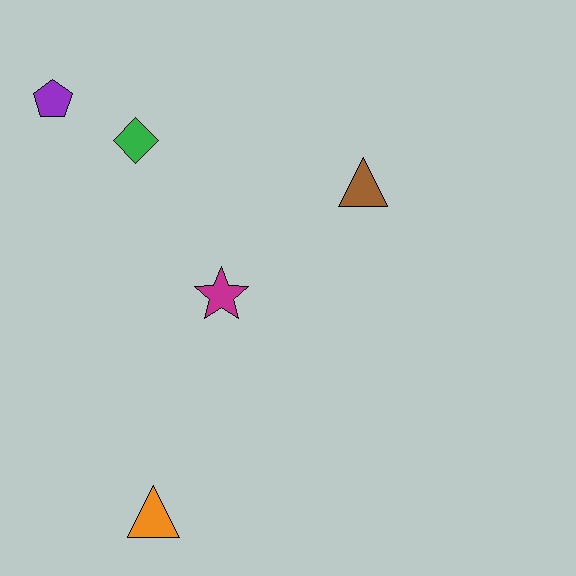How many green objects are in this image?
There is 1 green object.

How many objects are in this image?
There are 5 objects.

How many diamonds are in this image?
There is 1 diamond.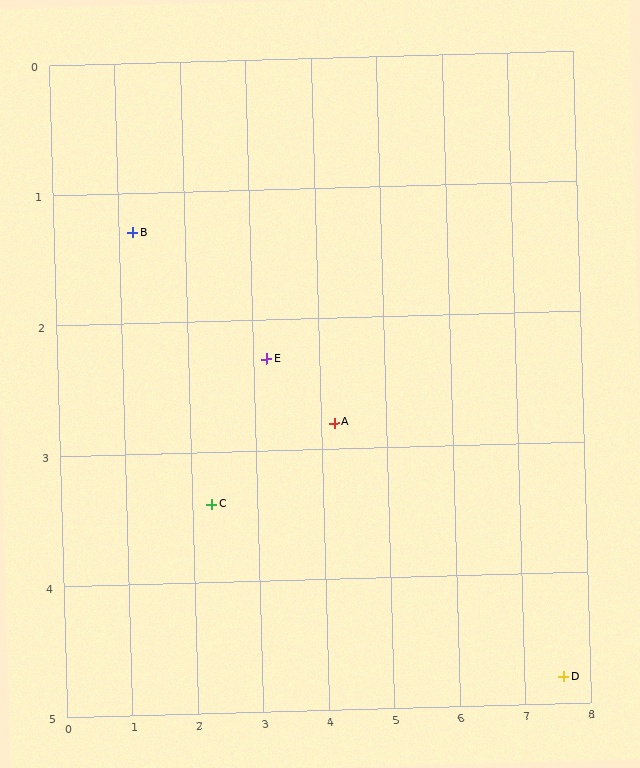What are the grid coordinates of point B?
Point B is at approximately (1.2, 1.3).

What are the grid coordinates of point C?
Point C is at approximately (2.3, 3.4).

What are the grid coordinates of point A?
Point A is at approximately (4.2, 2.8).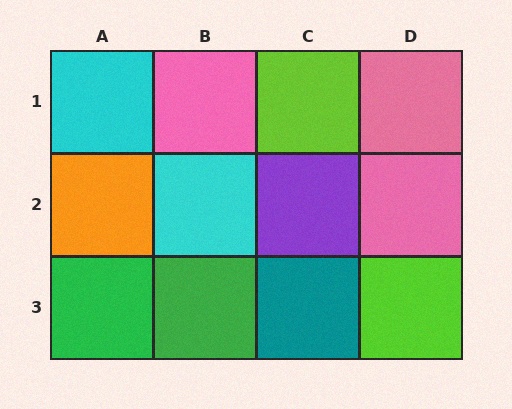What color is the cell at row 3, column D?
Lime.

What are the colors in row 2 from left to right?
Orange, cyan, purple, pink.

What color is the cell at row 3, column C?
Teal.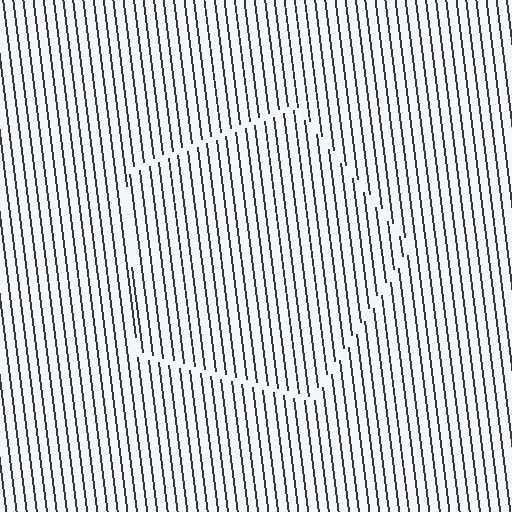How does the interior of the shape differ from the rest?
The interior of the shape contains the same grating, shifted by half a period — the contour is defined by the phase discontinuity where line-ends from the inner and outer gratings abut.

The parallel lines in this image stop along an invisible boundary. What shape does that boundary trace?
An illusory pentagon. The interior of the shape contains the same grating, shifted by half a period — the contour is defined by the phase discontinuity where line-ends from the inner and outer gratings abut.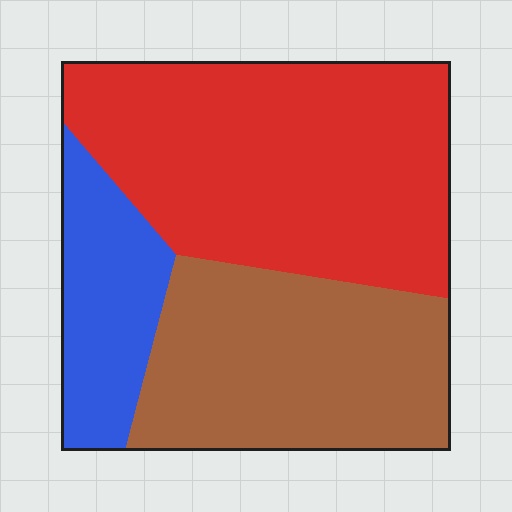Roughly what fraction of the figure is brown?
Brown takes up between a third and a half of the figure.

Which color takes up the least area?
Blue, at roughly 15%.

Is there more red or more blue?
Red.